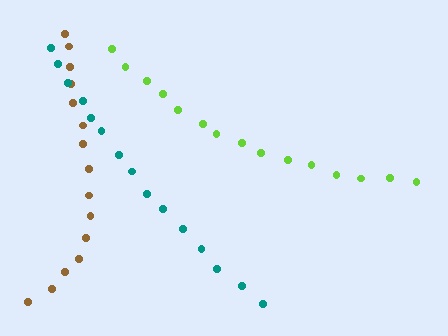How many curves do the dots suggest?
There are 3 distinct paths.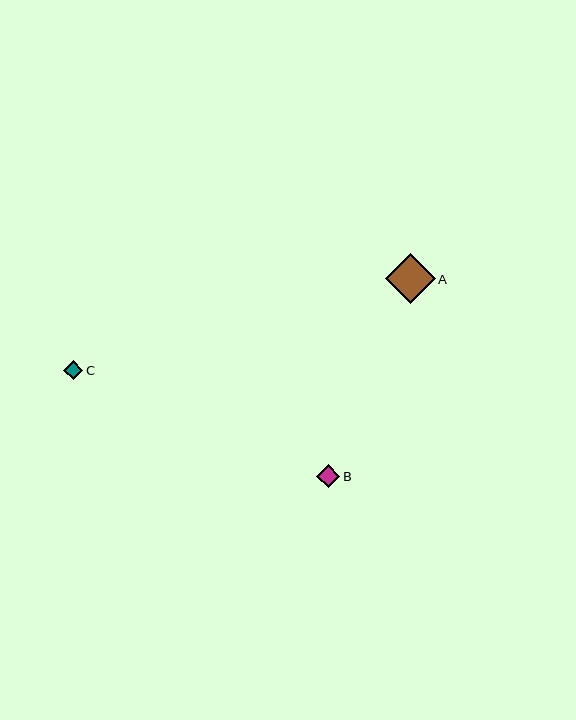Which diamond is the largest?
Diamond A is the largest with a size of approximately 50 pixels.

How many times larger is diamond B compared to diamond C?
Diamond B is approximately 1.2 times the size of diamond C.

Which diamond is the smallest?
Diamond C is the smallest with a size of approximately 19 pixels.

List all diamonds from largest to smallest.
From largest to smallest: A, B, C.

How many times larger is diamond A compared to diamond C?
Diamond A is approximately 2.6 times the size of diamond C.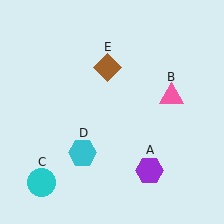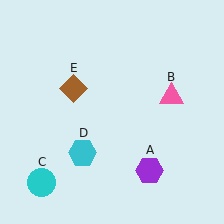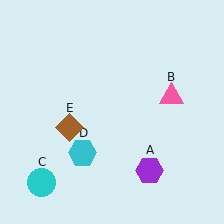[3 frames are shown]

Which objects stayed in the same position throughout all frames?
Purple hexagon (object A) and pink triangle (object B) and cyan circle (object C) and cyan hexagon (object D) remained stationary.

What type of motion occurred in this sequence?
The brown diamond (object E) rotated counterclockwise around the center of the scene.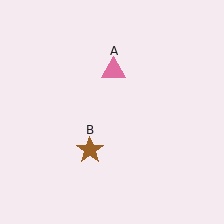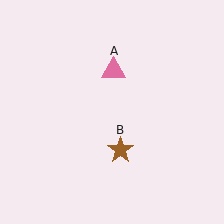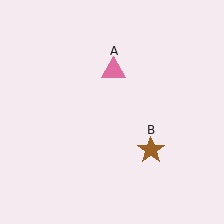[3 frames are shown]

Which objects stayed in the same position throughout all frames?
Pink triangle (object A) remained stationary.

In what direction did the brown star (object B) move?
The brown star (object B) moved right.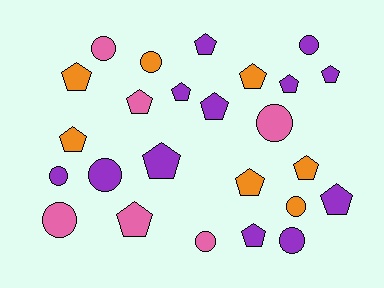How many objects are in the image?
There are 25 objects.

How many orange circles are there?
There are 2 orange circles.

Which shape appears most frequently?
Pentagon, with 15 objects.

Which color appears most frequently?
Purple, with 12 objects.